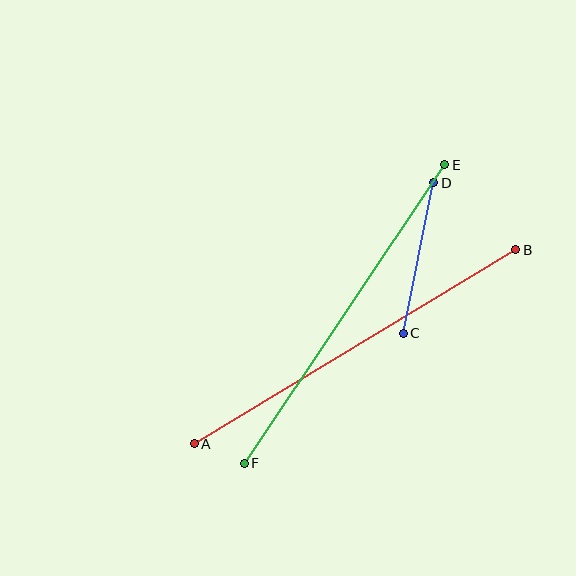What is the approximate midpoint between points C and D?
The midpoint is at approximately (419, 258) pixels.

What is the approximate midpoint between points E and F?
The midpoint is at approximately (344, 314) pixels.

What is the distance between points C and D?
The distance is approximately 154 pixels.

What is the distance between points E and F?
The distance is approximately 360 pixels.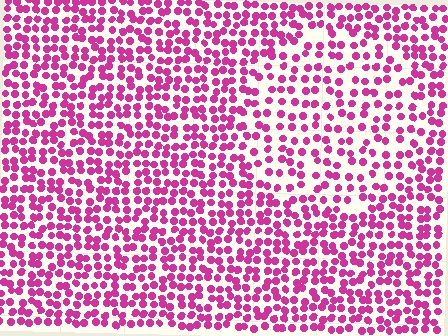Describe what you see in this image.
The image contains small magenta elements arranged at two different densities. A circle-shaped region is visible where the elements are less densely packed than the surrounding area.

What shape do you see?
I see a circle.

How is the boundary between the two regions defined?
The boundary is defined by a change in element density (approximately 1.6x ratio). All elements are the same color, size, and shape.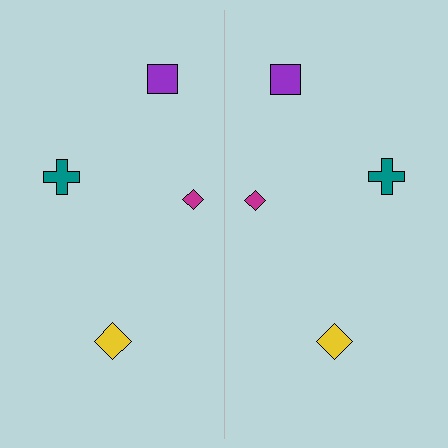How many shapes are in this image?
There are 8 shapes in this image.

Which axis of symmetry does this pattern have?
The pattern has a vertical axis of symmetry running through the center of the image.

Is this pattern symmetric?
Yes, this pattern has bilateral (reflection) symmetry.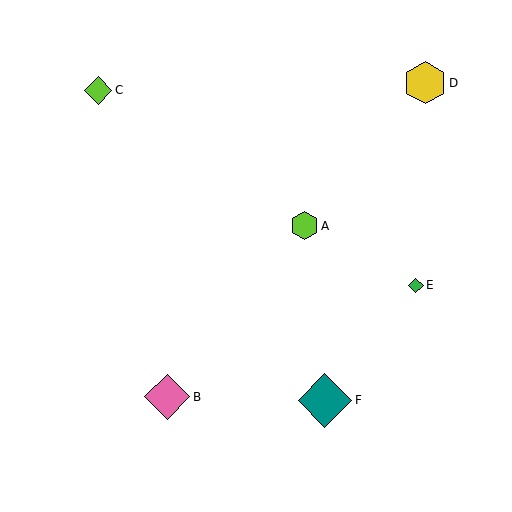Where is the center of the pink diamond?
The center of the pink diamond is at (167, 397).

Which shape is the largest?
The teal diamond (labeled F) is the largest.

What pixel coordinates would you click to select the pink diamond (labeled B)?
Click at (167, 397) to select the pink diamond B.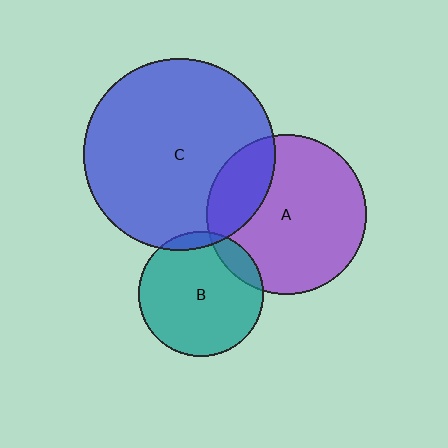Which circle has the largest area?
Circle C (blue).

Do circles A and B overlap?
Yes.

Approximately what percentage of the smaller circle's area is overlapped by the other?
Approximately 10%.